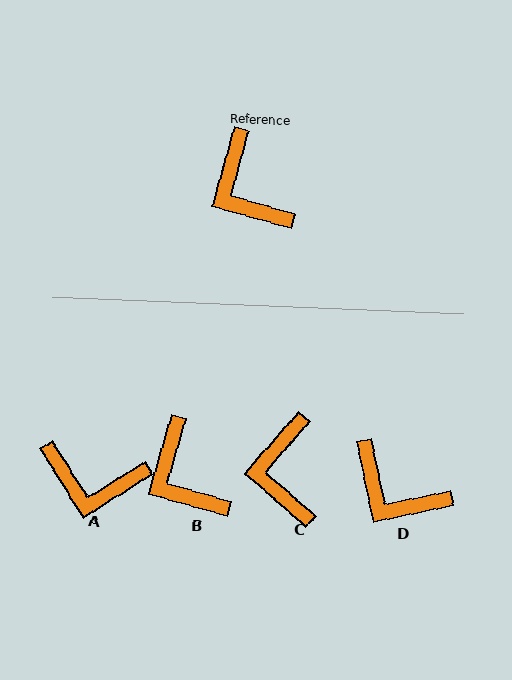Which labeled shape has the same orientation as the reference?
B.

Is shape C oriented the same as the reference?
No, it is off by about 26 degrees.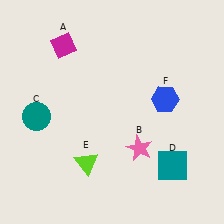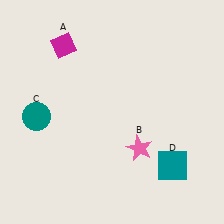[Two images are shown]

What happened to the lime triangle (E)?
The lime triangle (E) was removed in Image 2. It was in the bottom-left area of Image 1.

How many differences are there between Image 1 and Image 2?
There are 2 differences between the two images.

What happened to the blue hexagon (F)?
The blue hexagon (F) was removed in Image 2. It was in the top-right area of Image 1.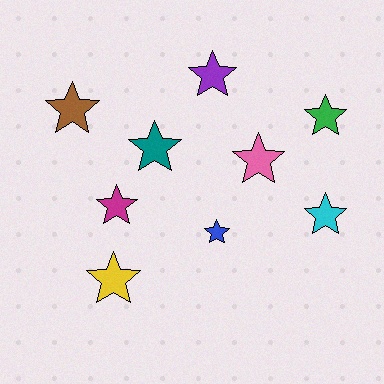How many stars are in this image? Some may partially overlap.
There are 9 stars.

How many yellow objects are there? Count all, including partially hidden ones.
There is 1 yellow object.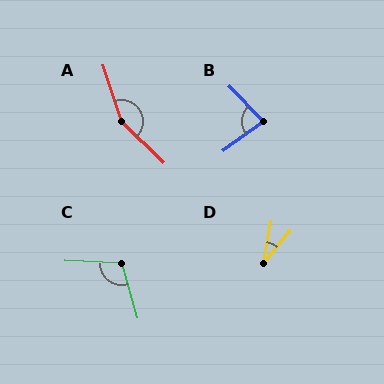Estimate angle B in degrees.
Approximately 81 degrees.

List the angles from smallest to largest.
D (29°), B (81°), C (108°), A (153°).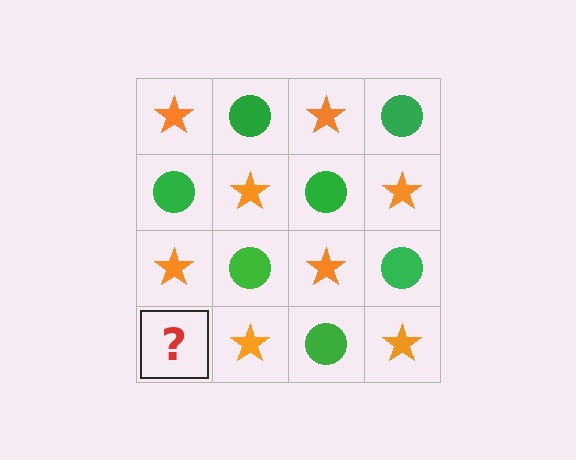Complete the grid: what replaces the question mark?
The question mark should be replaced with a green circle.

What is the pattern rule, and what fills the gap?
The rule is that it alternates orange star and green circle in a checkerboard pattern. The gap should be filled with a green circle.